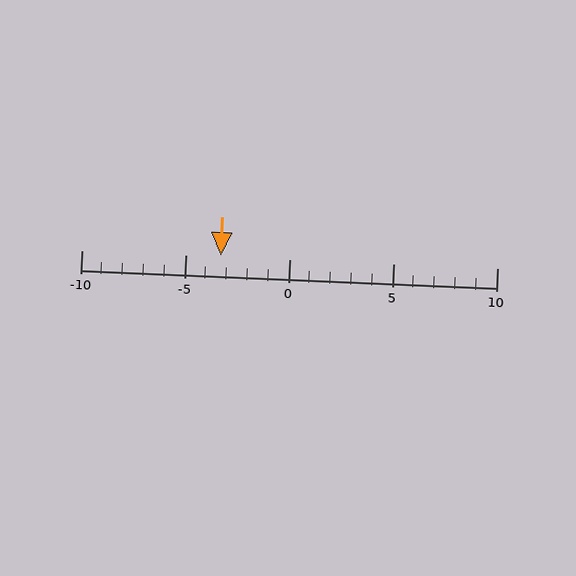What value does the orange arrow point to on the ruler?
The orange arrow points to approximately -3.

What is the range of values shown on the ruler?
The ruler shows values from -10 to 10.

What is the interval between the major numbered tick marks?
The major tick marks are spaced 5 units apart.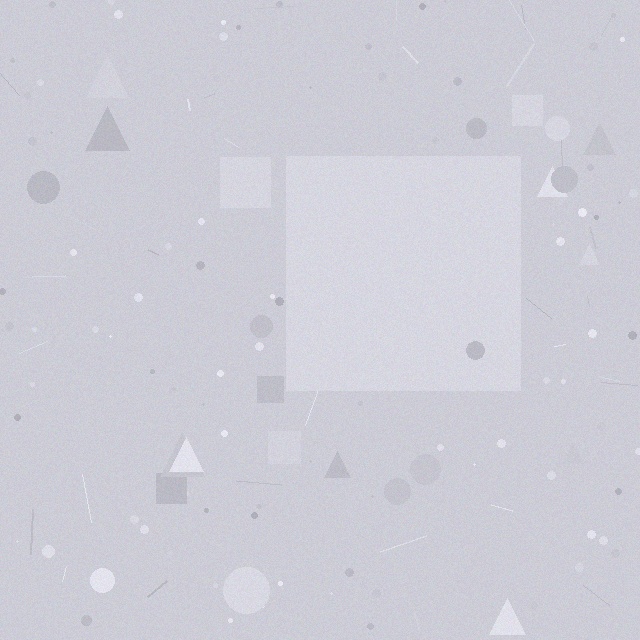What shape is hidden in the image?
A square is hidden in the image.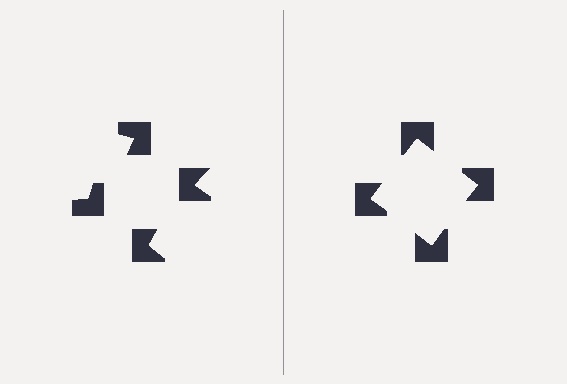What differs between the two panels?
The notched squares are positioned identically on both sides; only the wedge orientations differ. On the right they align to a square; on the left they are misaligned.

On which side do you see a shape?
An illusory square appears on the right side. On the left side the wedge cuts are rotated, so no coherent shape forms.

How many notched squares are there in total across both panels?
8 — 4 on each side.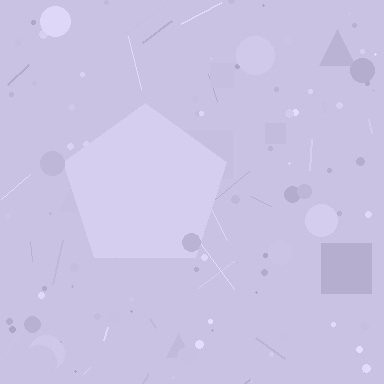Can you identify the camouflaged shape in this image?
The camouflaged shape is a pentagon.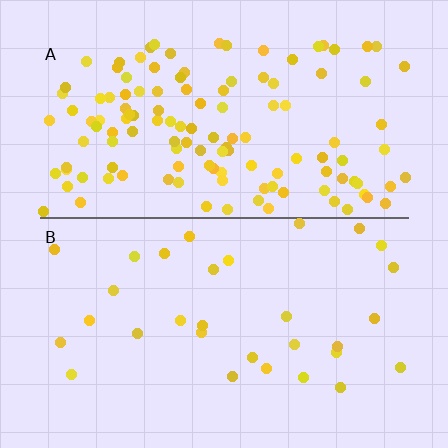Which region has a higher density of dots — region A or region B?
A (the top).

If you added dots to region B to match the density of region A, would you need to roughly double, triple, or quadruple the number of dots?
Approximately quadruple.